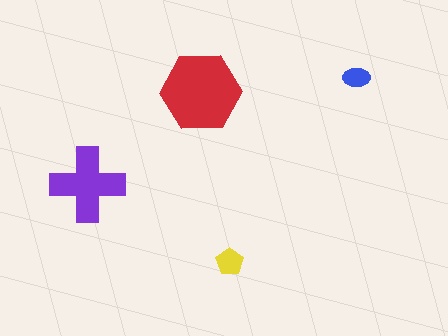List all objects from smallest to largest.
The blue ellipse, the yellow pentagon, the purple cross, the red hexagon.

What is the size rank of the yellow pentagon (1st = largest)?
3rd.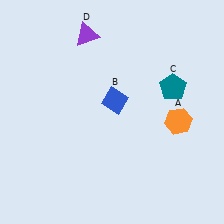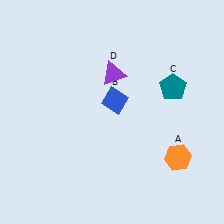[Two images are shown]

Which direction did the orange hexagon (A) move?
The orange hexagon (A) moved down.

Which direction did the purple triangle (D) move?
The purple triangle (D) moved down.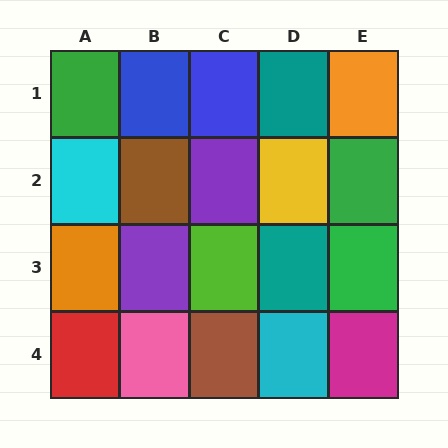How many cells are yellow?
1 cell is yellow.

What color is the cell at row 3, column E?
Green.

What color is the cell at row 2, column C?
Purple.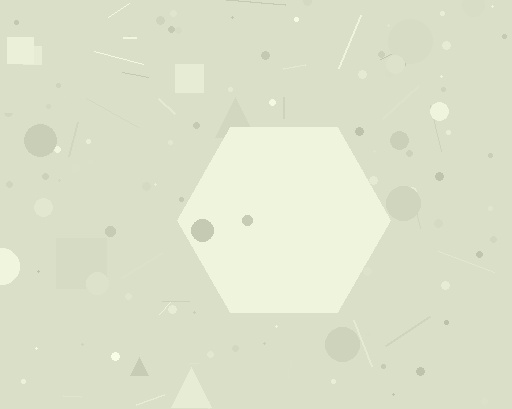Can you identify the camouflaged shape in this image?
The camouflaged shape is a hexagon.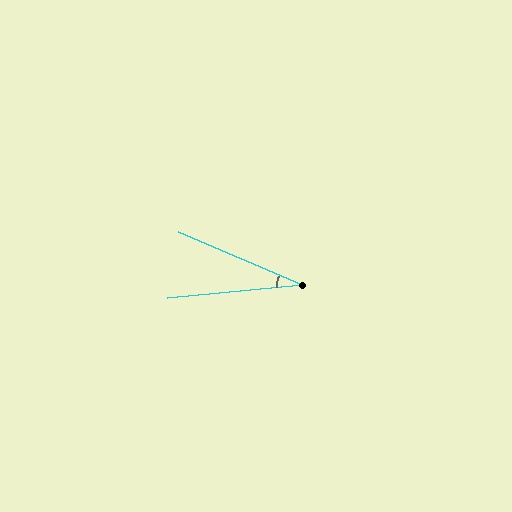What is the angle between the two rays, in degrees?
Approximately 29 degrees.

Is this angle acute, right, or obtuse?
It is acute.